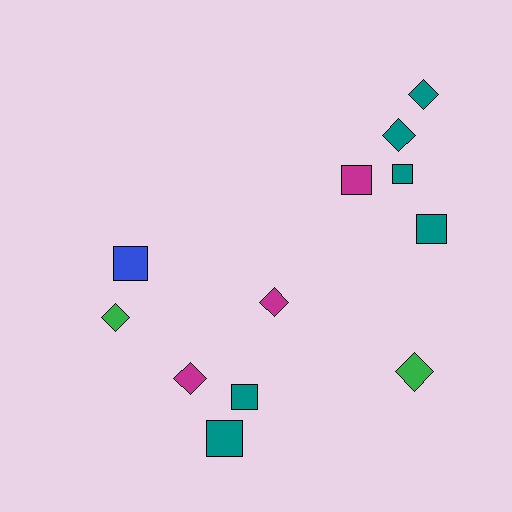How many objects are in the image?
There are 12 objects.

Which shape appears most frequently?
Diamond, with 6 objects.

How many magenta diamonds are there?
There are 2 magenta diamonds.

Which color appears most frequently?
Teal, with 6 objects.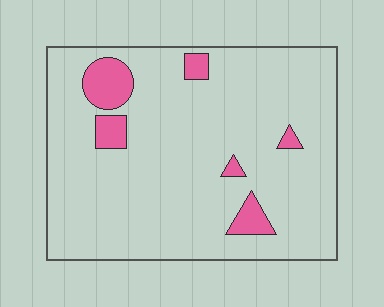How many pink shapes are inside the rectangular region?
6.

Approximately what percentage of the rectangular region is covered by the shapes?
Approximately 10%.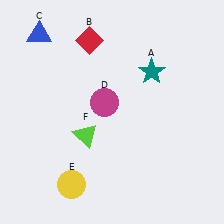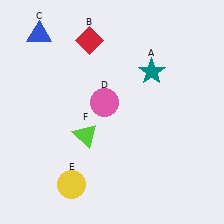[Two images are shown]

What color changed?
The circle (D) changed from magenta in Image 1 to pink in Image 2.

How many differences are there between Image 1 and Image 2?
There is 1 difference between the two images.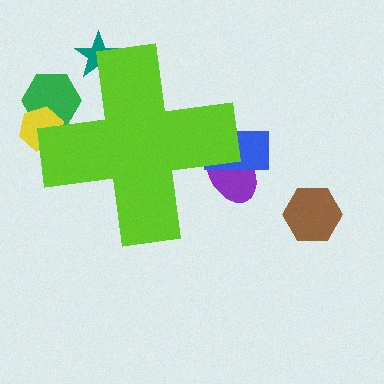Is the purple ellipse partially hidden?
Yes, the purple ellipse is partially hidden behind the lime cross.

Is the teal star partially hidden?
Yes, the teal star is partially hidden behind the lime cross.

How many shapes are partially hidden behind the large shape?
5 shapes are partially hidden.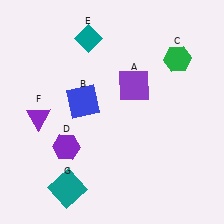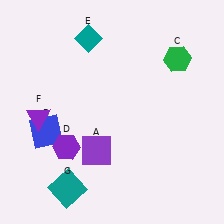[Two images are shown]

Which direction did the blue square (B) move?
The blue square (B) moved left.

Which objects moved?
The objects that moved are: the purple square (A), the blue square (B).